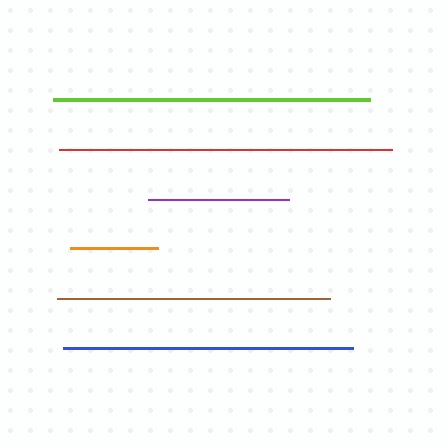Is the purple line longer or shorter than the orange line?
The purple line is longer than the orange line.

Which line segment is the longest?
The red line is the longest at approximately 333 pixels.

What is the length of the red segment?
The red segment is approximately 333 pixels long.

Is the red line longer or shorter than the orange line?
The red line is longer than the orange line.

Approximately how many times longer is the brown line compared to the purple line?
The brown line is approximately 1.9 times the length of the purple line.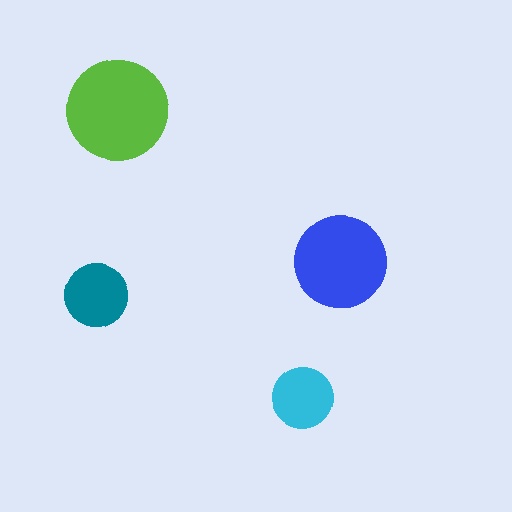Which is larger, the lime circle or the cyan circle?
The lime one.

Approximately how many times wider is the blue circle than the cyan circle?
About 1.5 times wider.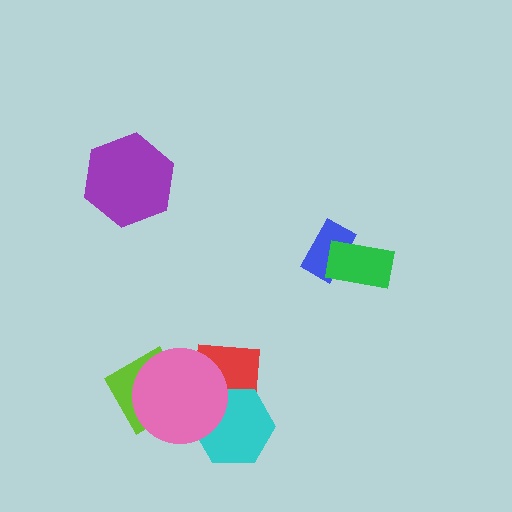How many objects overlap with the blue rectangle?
1 object overlaps with the blue rectangle.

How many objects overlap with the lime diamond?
2 objects overlap with the lime diamond.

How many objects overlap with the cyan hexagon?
2 objects overlap with the cyan hexagon.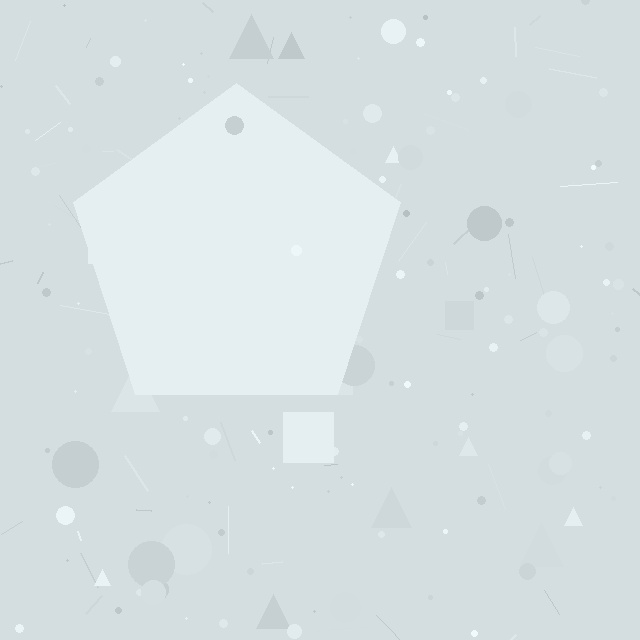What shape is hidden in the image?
A pentagon is hidden in the image.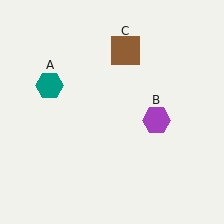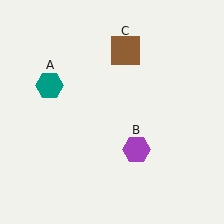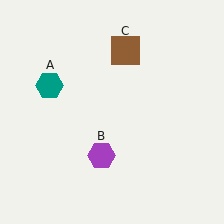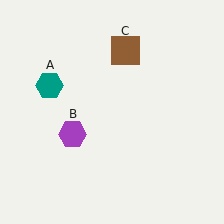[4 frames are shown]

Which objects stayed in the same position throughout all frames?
Teal hexagon (object A) and brown square (object C) remained stationary.